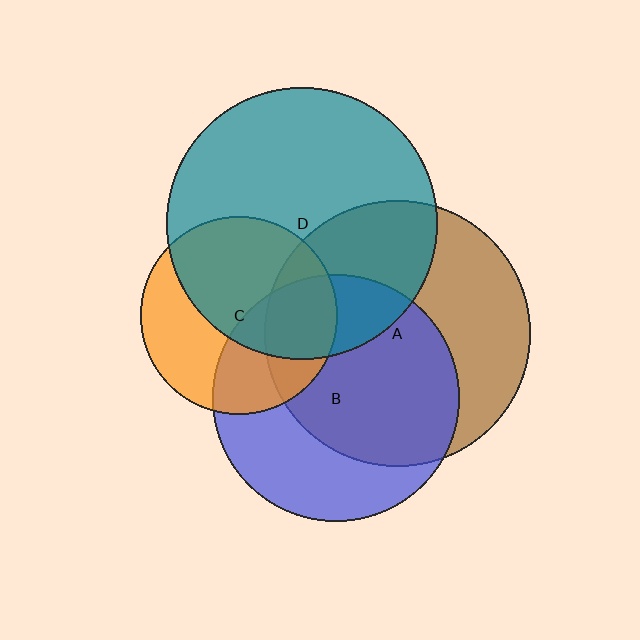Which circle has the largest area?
Circle D (teal).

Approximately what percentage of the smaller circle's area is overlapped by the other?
Approximately 20%.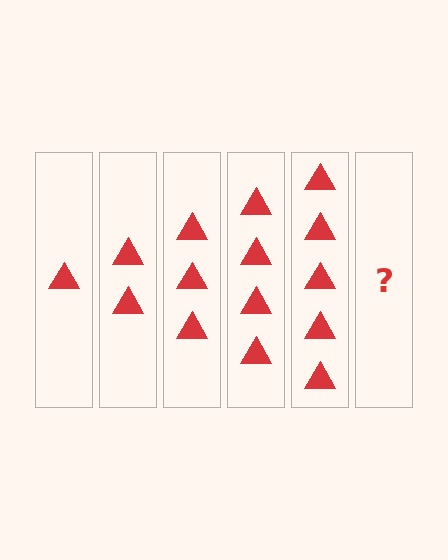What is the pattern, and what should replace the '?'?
The pattern is that each step adds one more triangle. The '?' should be 6 triangles.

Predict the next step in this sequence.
The next step is 6 triangles.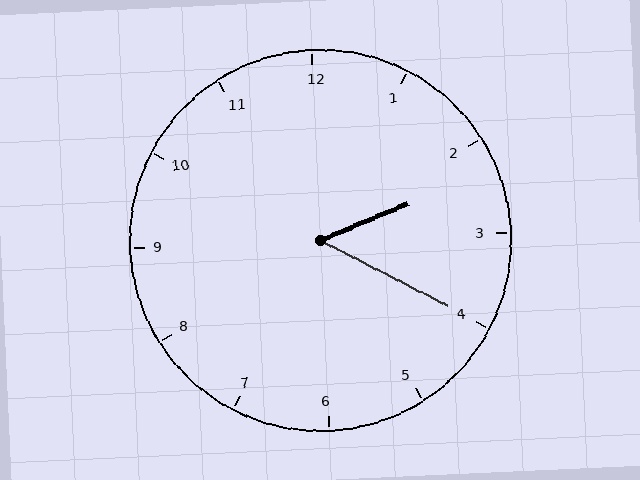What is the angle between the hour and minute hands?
Approximately 50 degrees.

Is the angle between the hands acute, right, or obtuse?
It is acute.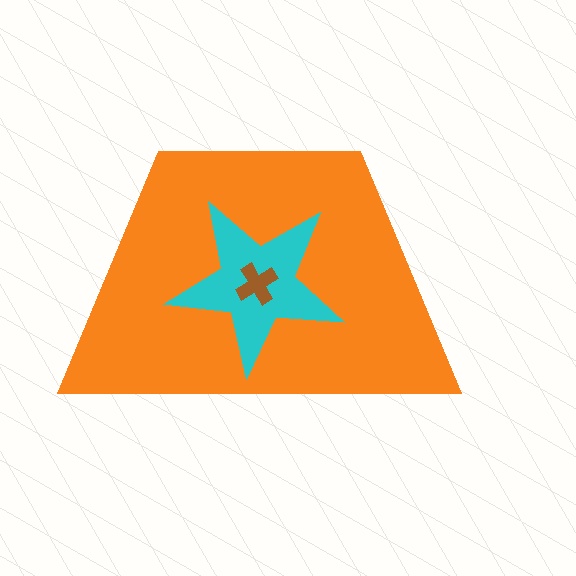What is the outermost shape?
The orange trapezoid.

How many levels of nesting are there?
3.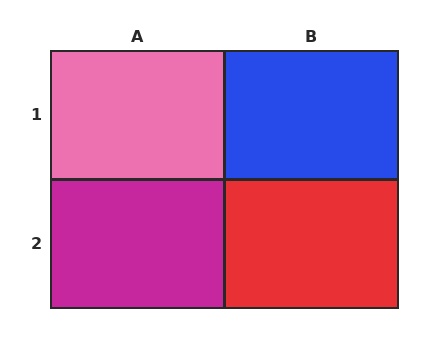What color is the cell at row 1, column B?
Blue.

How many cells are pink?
1 cell is pink.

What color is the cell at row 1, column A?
Pink.